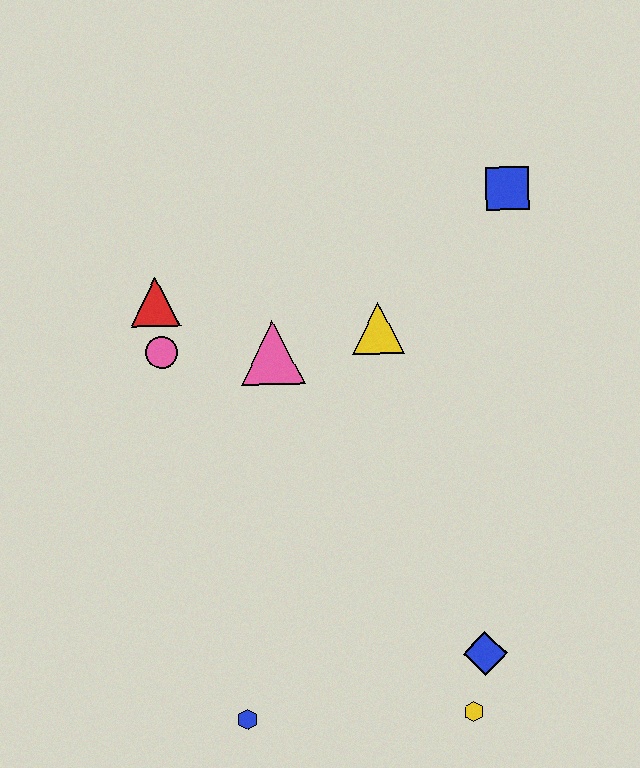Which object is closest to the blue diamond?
The yellow hexagon is closest to the blue diamond.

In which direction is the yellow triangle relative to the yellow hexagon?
The yellow triangle is above the yellow hexagon.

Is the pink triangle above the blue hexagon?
Yes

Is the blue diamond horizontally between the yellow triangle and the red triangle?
No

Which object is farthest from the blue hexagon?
The blue square is farthest from the blue hexagon.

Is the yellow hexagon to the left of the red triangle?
No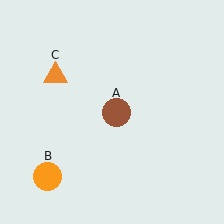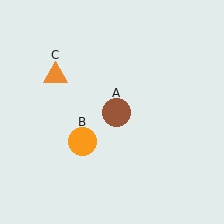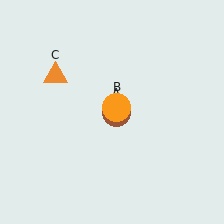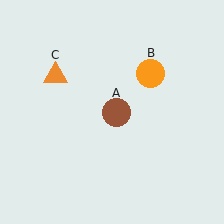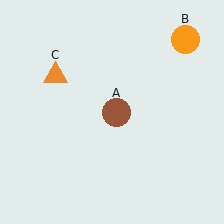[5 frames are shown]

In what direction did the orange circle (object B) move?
The orange circle (object B) moved up and to the right.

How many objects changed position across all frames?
1 object changed position: orange circle (object B).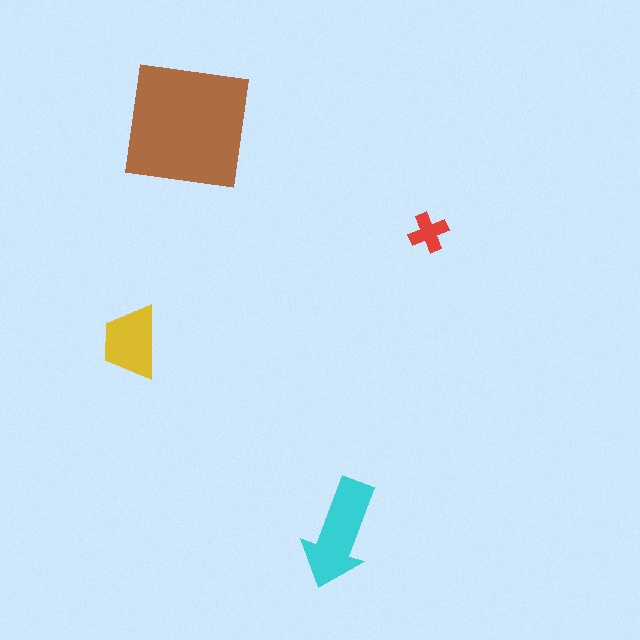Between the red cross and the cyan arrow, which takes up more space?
The cyan arrow.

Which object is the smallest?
The red cross.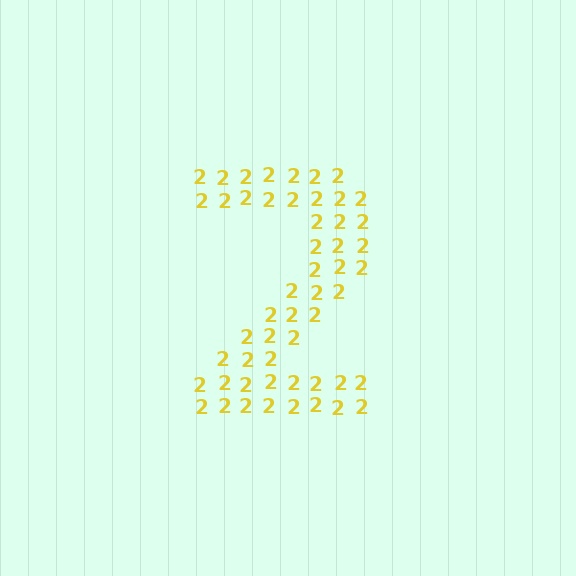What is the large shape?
The large shape is the digit 2.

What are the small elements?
The small elements are digit 2's.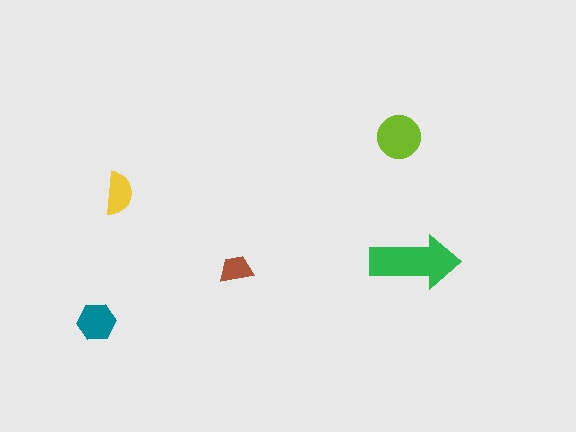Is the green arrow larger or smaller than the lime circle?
Larger.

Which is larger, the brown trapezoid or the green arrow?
The green arrow.